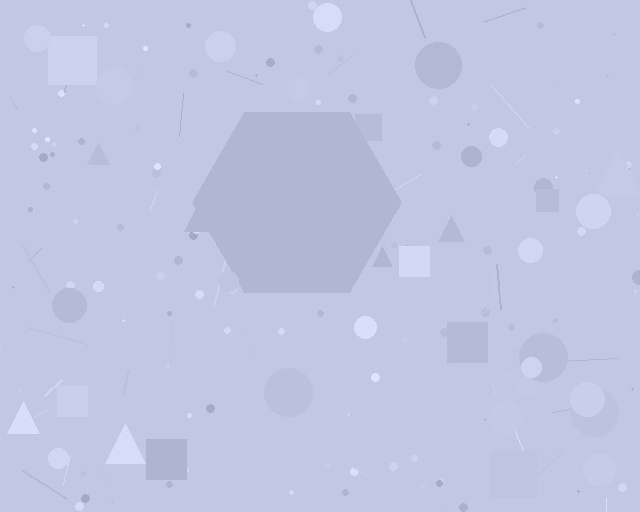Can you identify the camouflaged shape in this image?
The camouflaged shape is a hexagon.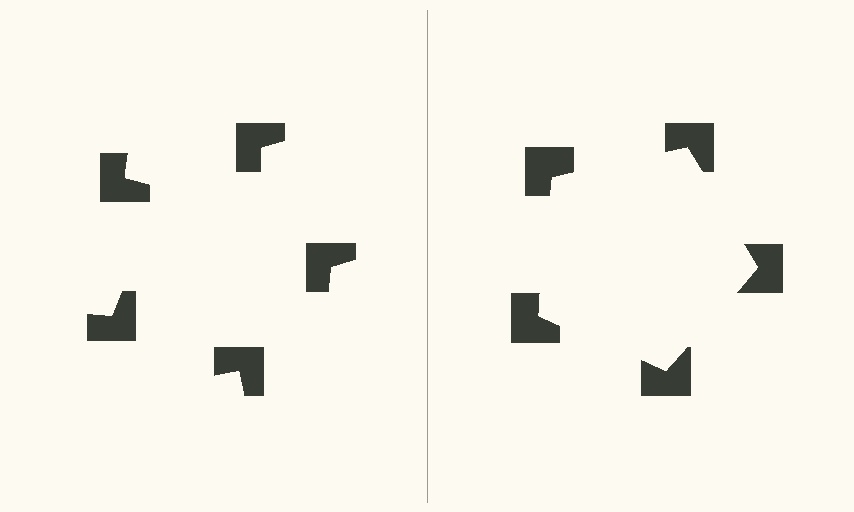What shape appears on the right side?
An illusory pentagon.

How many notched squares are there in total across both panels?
10 — 5 on each side.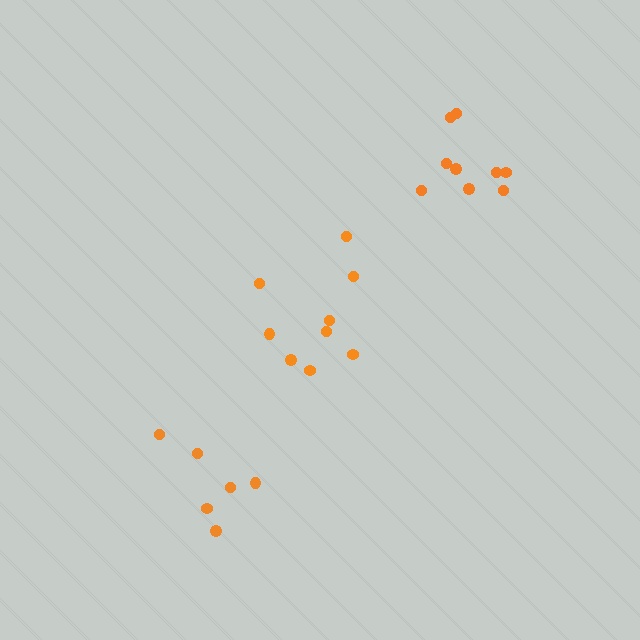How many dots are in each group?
Group 1: 9 dots, Group 2: 6 dots, Group 3: 9 dots (24 total).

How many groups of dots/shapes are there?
There are 3 groups.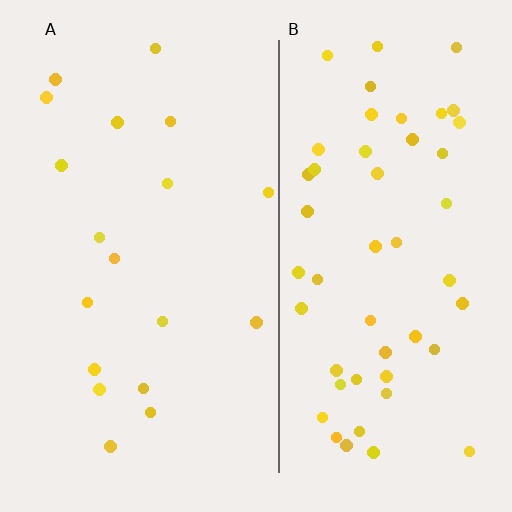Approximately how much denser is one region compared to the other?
Approximately 2.7× — region B over region A.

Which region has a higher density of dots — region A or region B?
B (the right).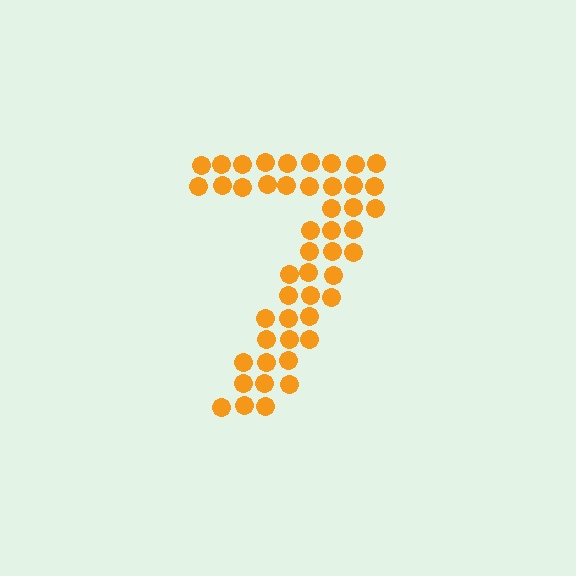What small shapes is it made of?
It is made of small circles.